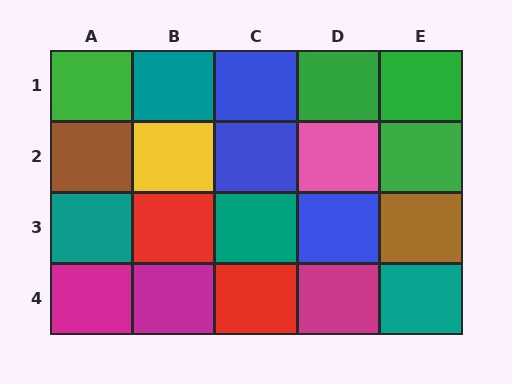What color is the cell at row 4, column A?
Magenta.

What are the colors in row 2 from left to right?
Brown, yellow, blue, pink, green.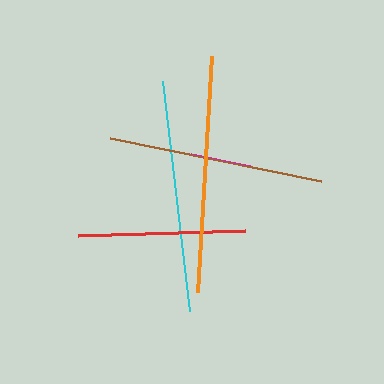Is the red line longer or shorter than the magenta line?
The red line is longer than the magenta line.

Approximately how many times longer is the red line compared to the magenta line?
The red line is approximately 2.8 times the length of the magenta line.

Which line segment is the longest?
The orange line is the longest at approximately 237 pixels.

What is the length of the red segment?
The red segment is approximately 167 pixels long.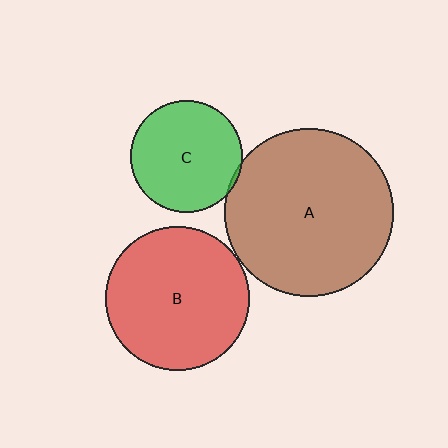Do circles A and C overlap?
Yes.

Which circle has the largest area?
Circle A (brown).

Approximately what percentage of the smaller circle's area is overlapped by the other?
Approximately 5%.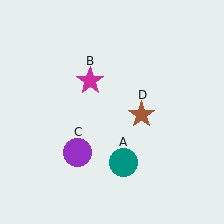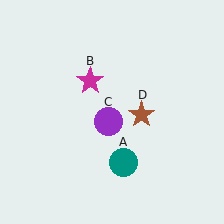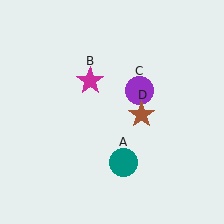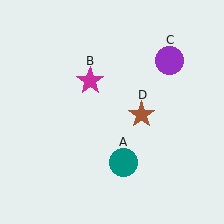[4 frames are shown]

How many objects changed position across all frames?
1 object changed position: purple circle (object C).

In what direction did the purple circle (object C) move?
The purple circle (object C) moved up and to the right.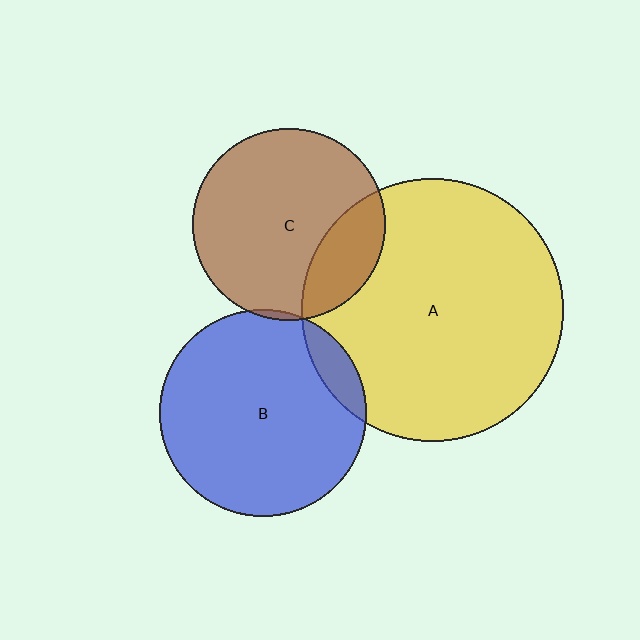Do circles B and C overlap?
Yes.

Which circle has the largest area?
Circle A (yellow).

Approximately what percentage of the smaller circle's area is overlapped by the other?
Approximately 5%.